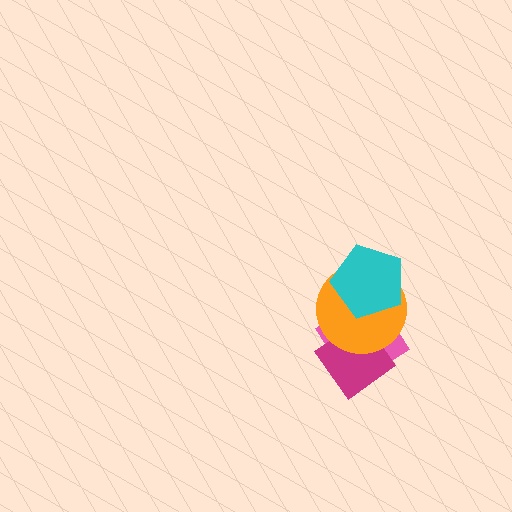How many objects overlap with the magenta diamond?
2 objects overlap with the magenta diamond.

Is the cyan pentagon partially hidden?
No, no other shape covers it.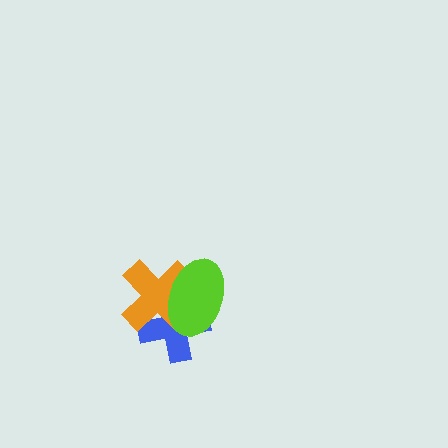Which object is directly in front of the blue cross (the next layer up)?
The orange cross is directly in front of the blue cross.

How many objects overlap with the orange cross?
2 objects overlap with the orange cross.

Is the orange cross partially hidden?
Yes, it is partially covered by another shape.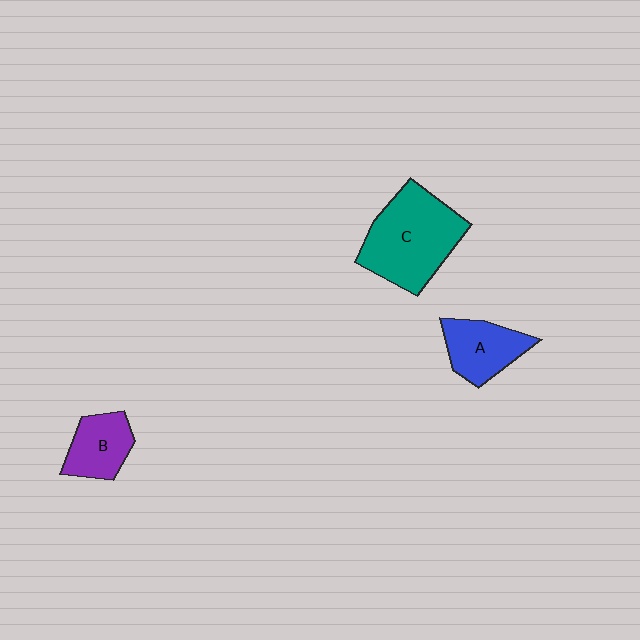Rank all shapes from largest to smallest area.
From largest to smallest: C (teal), A (blue), B (purple).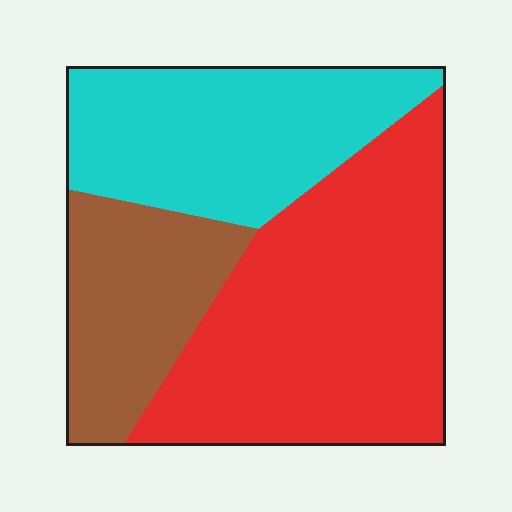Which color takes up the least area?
Brown, at roughly 20%.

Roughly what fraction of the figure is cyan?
Cyan takes up about one third (1/3) of the figure.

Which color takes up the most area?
Red, at roughly 50%.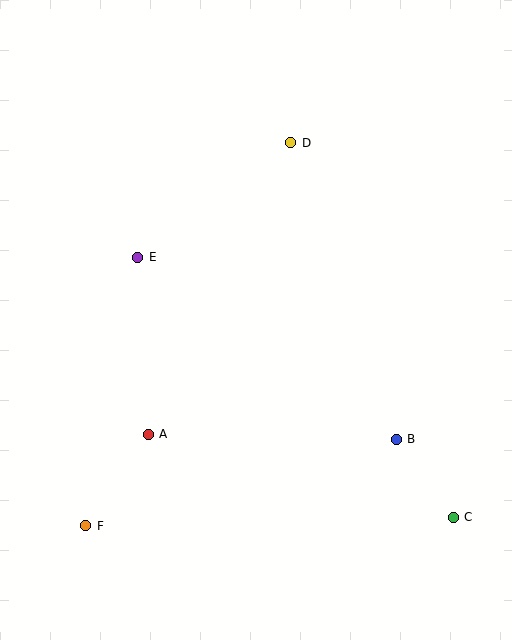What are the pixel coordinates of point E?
Point E is at (138, 257).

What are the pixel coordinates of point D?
Point D is at (291, 143).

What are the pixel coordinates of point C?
Point C is at (453, 517).